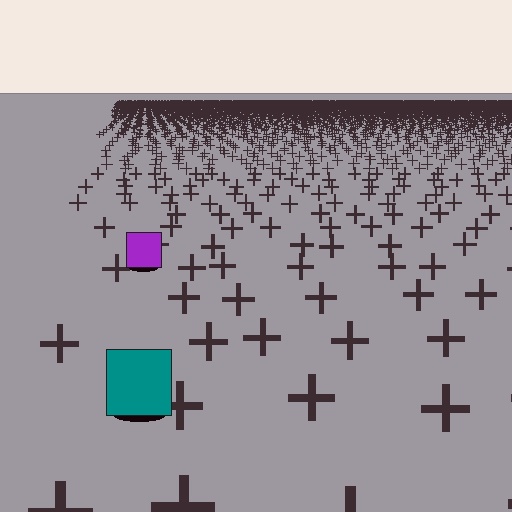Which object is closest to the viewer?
The teal square is closest. The texture marks near it are larger and more spread out.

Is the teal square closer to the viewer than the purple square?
Yes. The teal square is closer — you can tell from the texture gradient: the ground texture is coarser near it.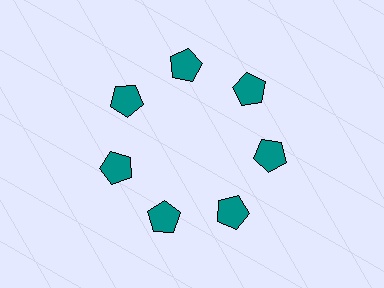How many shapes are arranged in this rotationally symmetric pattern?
There are 7 shapes, arranged in 7 groups of 1.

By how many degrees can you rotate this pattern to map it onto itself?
The pattern maps onto itself every 51 degrees of rotation.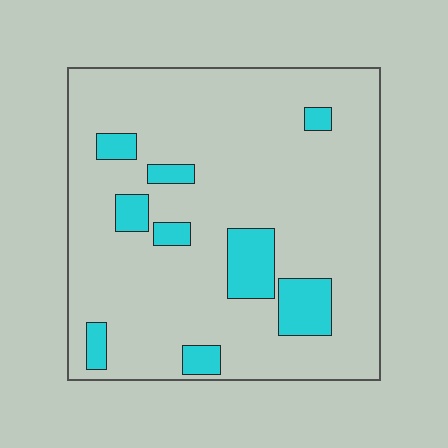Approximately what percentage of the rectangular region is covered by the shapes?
Approximately 15%.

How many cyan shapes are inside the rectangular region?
9.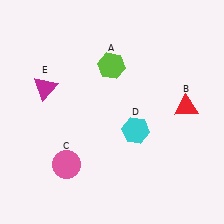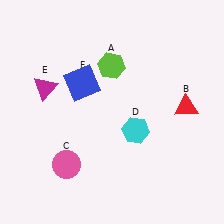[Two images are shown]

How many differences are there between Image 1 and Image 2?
There is 1 difference between the two images.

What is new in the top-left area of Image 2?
A blue square (F) was added in the top-left area of Image 2.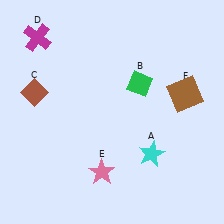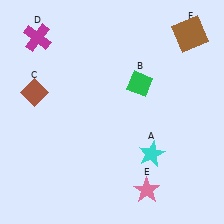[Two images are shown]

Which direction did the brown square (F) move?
The brown square (F) moved up.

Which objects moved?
The objects that moved are: the pink star (E), the brown square (F).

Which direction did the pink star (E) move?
The pink star (E) moved right.